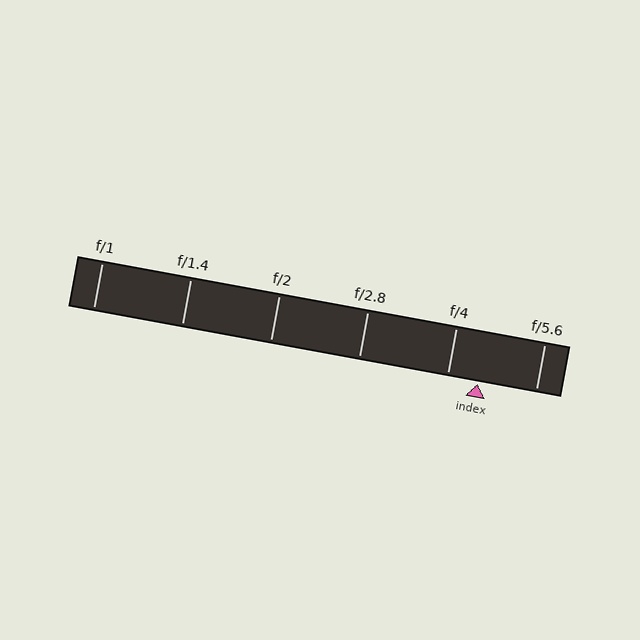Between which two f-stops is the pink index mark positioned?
The index mark is between f/4 and f/5.6.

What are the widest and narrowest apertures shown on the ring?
The widest aperture shown is f/1 and the narrowest is f/5.6.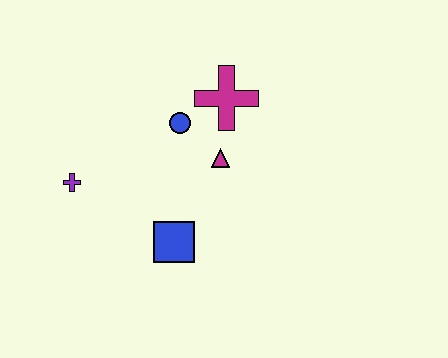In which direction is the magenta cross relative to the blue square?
The magenta cross is above the blue square.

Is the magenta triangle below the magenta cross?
Yes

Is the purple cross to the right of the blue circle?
No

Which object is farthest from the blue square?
The magenta cross is farthest from the blue square.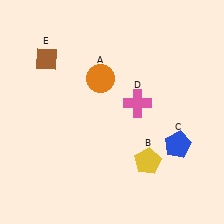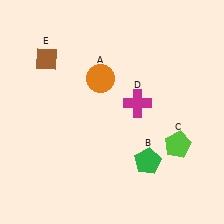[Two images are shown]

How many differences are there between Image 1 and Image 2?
There are 3 differences between the two images.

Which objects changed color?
B changed from yellow to green. C changed from blue to lime. D changed from pink to magenta.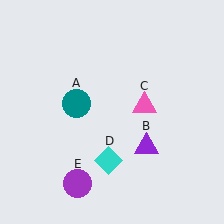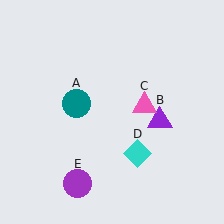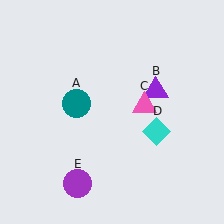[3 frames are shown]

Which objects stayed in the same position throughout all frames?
Teal circle (object A) and pink triangle (object C) and purple circle (object E) remained stationary.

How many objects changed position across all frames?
2 objects changed position: purple triangle (object B), cyan diamond (object D).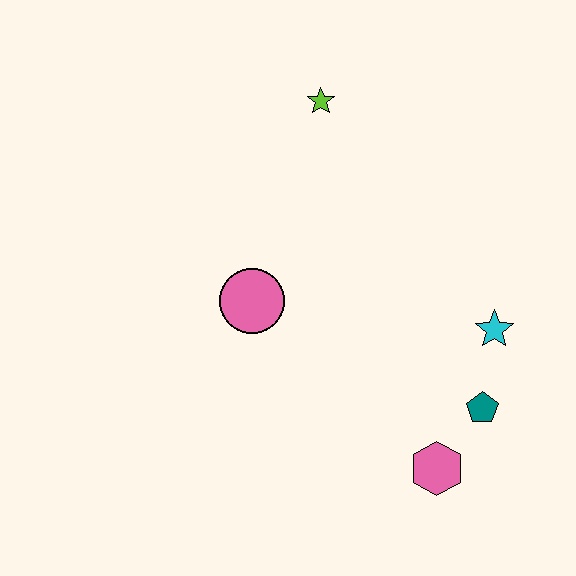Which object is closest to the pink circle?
The lime star is closest to the pink circle.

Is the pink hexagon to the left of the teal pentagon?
Yes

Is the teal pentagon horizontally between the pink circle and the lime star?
No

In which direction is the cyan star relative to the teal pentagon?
The cyan star is above the teal pentagon.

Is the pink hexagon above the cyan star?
No